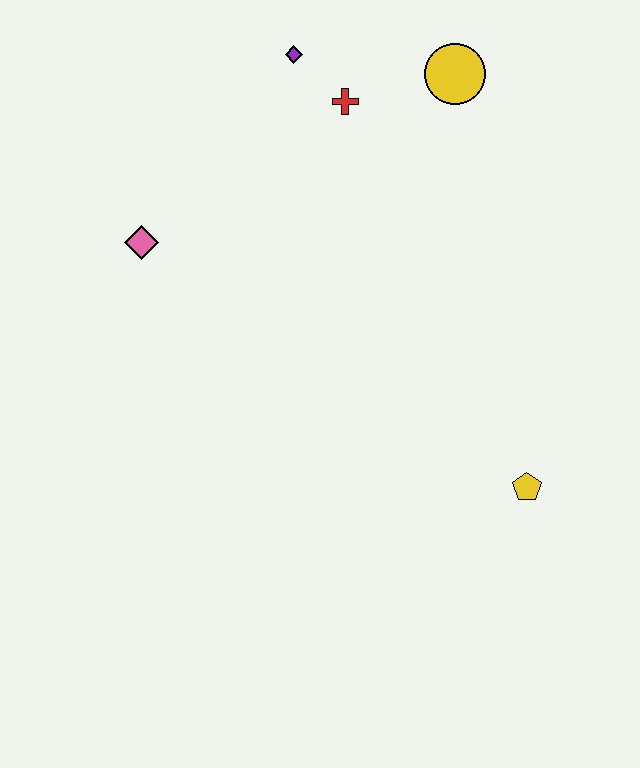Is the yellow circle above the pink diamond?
Yes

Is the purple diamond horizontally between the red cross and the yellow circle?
No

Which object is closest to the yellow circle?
The red cross is closest to the yellow circle.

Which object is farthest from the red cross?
The yellow pentagon is farthest from the red cross.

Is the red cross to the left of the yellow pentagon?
Yes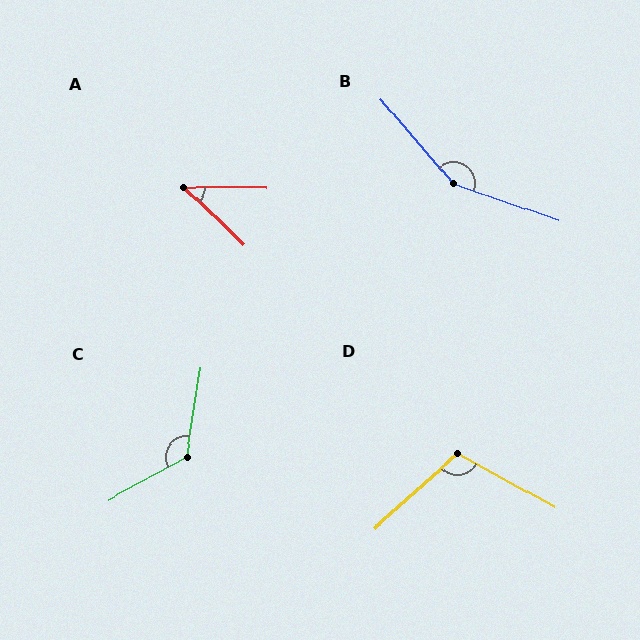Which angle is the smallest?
A, at approximately 44 degrees.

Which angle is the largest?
B, at approximately 150 degrees.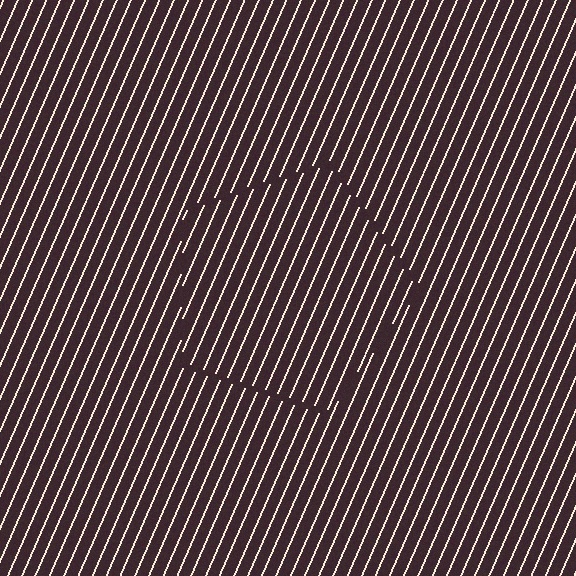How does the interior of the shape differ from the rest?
The interior of the shape contains the same grating, shifted by half a period — the contour is defined by the phase discontinuity where line-ends from the inner and outer gratings abut.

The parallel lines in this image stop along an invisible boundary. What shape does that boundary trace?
An illusory pentagon. The interior of the shape contains the same grating, shifted by half a period — the contour is defined by the phase discontinuity where line-ends from the inner and outer gratings abut.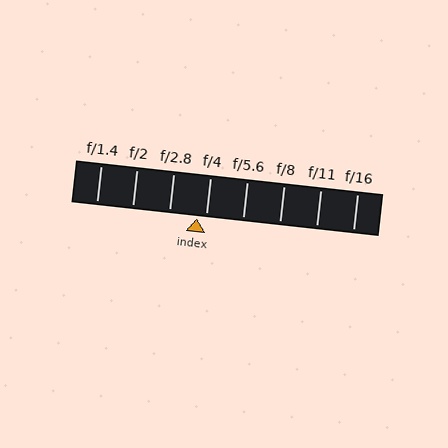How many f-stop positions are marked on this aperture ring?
There are 8 f-stop positions marked.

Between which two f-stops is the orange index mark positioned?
The index mark is between f/2.8 and f/4.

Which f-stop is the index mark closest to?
The index mark is closest to f/4.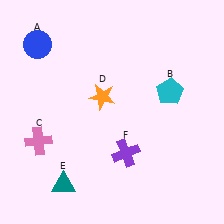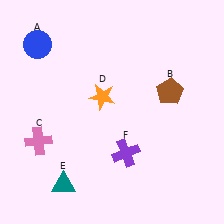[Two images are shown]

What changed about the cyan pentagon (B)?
In Image 1, B is cyan. In Image 2, it changed to brown.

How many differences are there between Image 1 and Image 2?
There is 1 difference between the two images.